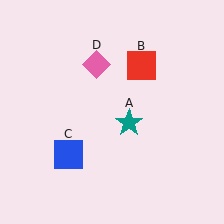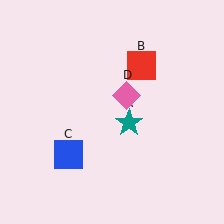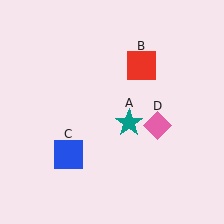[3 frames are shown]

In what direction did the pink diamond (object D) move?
The pink diamond (object D) moved down and to the right.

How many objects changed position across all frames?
1 object changed position: pink diamond (object D).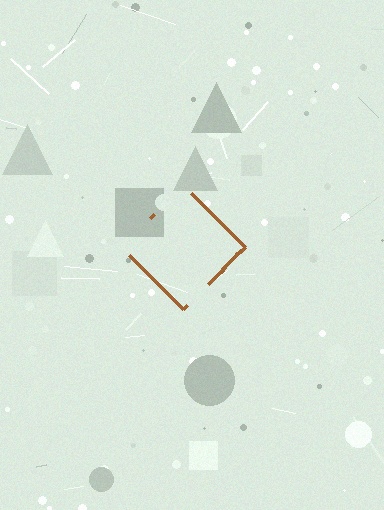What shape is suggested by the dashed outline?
The dashed outline suggests a diamond.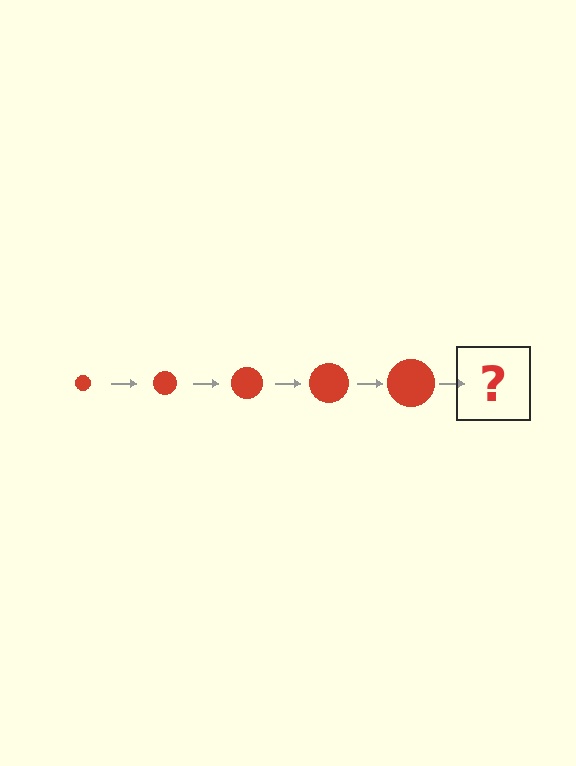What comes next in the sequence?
The next element should be a red circle, larger than the previous one.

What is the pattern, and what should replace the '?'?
The pattern is that the circle gets progressively larger each step. The '?' should be a red circle, larger than the previous one.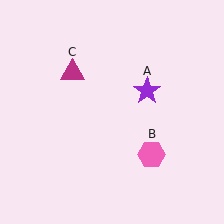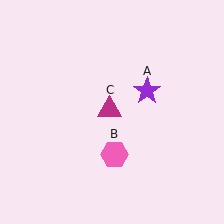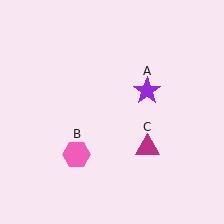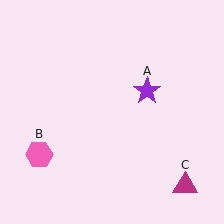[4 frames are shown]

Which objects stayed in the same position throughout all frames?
Purple star (object A) remained stationary.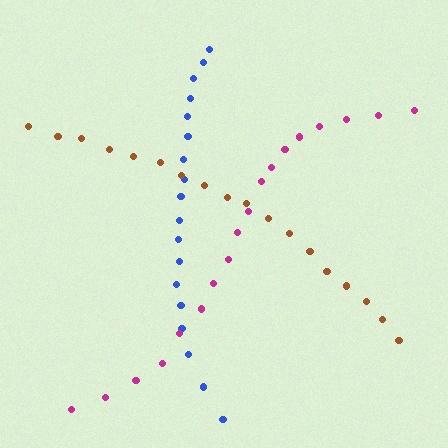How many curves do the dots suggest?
There are 3 distinct paths.